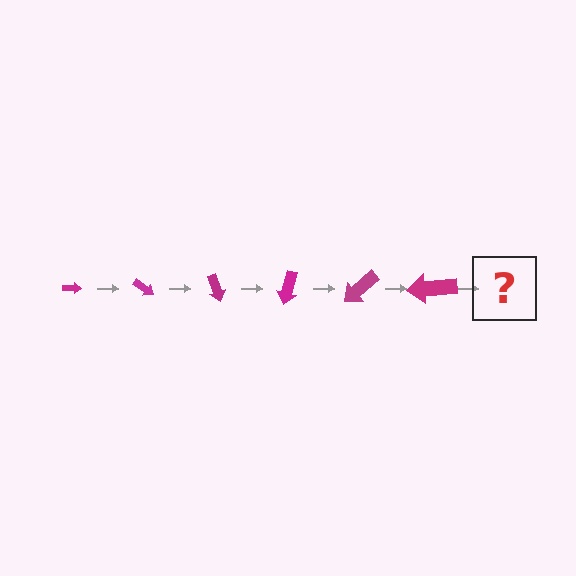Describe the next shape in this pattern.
It should be an arrow, larger than the previous one and rotated 210 degrees from the start.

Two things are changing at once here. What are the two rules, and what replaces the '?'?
The two rules are that the arrow grows larger each step and it rotates 35 degrees each step. The '?' should be an arrow, larger than the previous one and rotated 210 degrees from the start.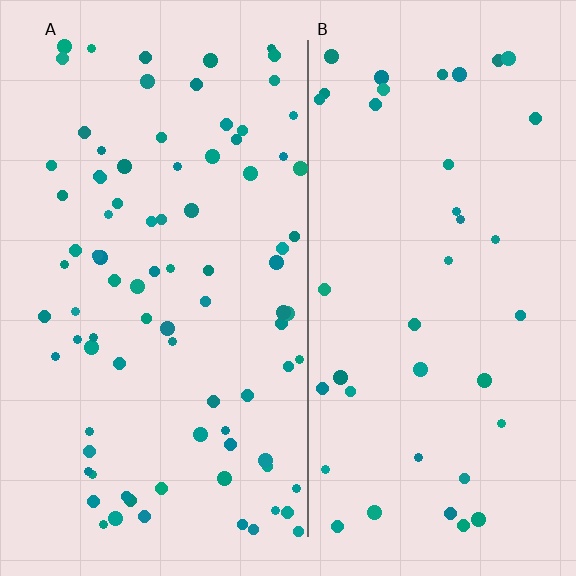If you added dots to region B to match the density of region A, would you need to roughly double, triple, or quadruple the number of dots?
Approximately double.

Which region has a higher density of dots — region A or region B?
A (the left).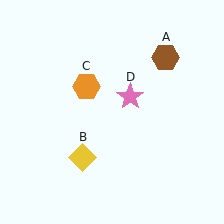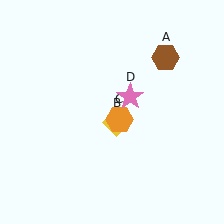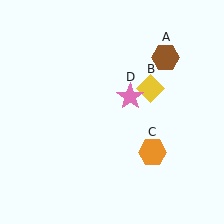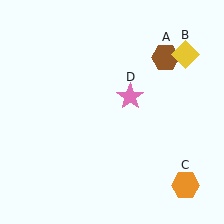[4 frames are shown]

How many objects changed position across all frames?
2 objects changed position: yellow diamond (object B), orange hexagon (object C).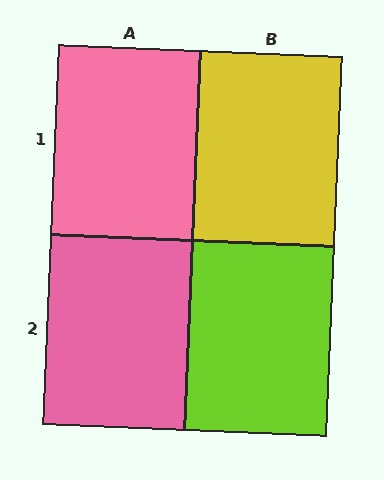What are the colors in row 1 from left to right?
Pink, yellow.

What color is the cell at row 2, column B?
Lime.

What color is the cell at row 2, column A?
Pink.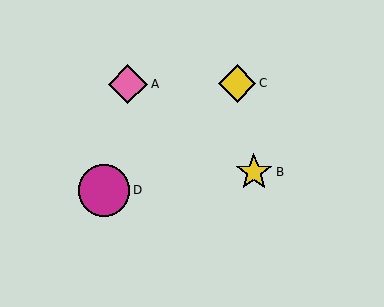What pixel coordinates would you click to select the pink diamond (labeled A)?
Click at (128, 84) to select the pink diamond A.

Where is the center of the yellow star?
The center of the yellow star is at (254, 172).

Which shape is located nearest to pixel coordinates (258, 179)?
The yellow star (labeled B) at (254, 172) is nearest to that location.